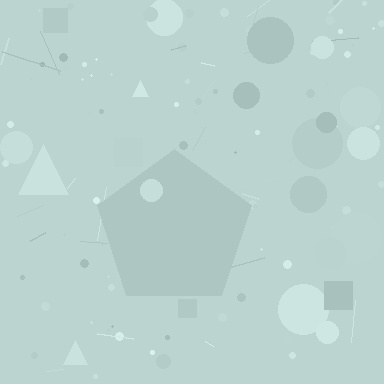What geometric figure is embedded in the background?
A pentagon is embedded in the background.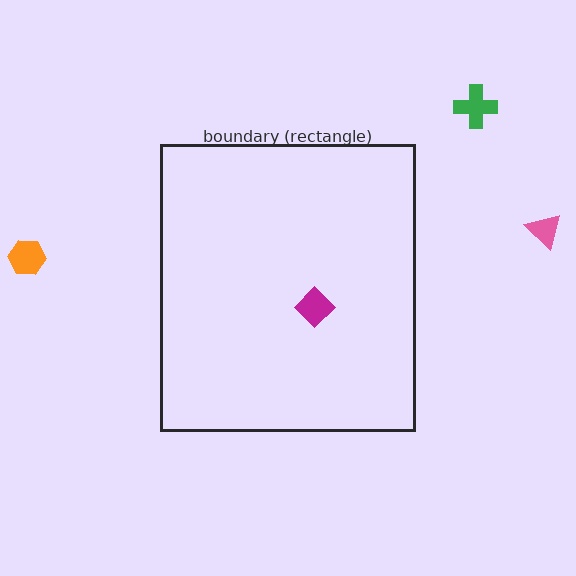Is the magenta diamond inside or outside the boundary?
Inside.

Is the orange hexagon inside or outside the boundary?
Outside.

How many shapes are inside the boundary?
1 inside, 3 outside.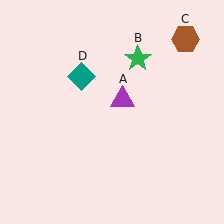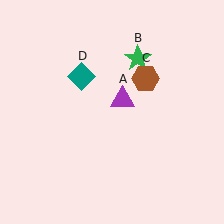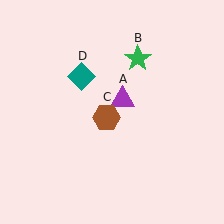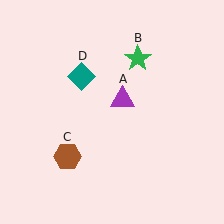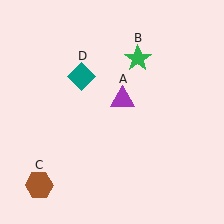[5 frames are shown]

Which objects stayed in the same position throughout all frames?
Purple triangle (object A) and green star (object B) and teal diamond (object D) remained stationary.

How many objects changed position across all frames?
1 object changed position: brown hexagon (object C).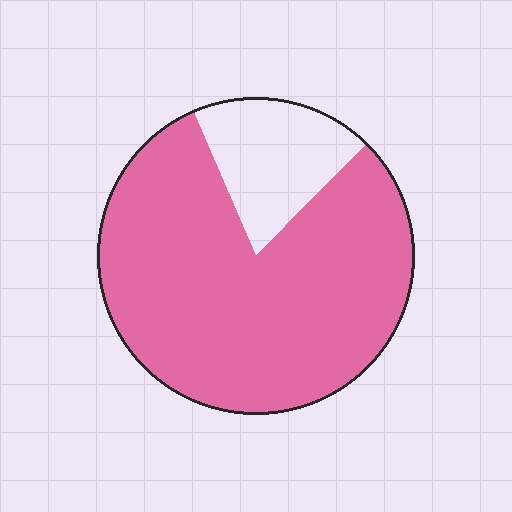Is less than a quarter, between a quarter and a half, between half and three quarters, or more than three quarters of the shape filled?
More than three quarters.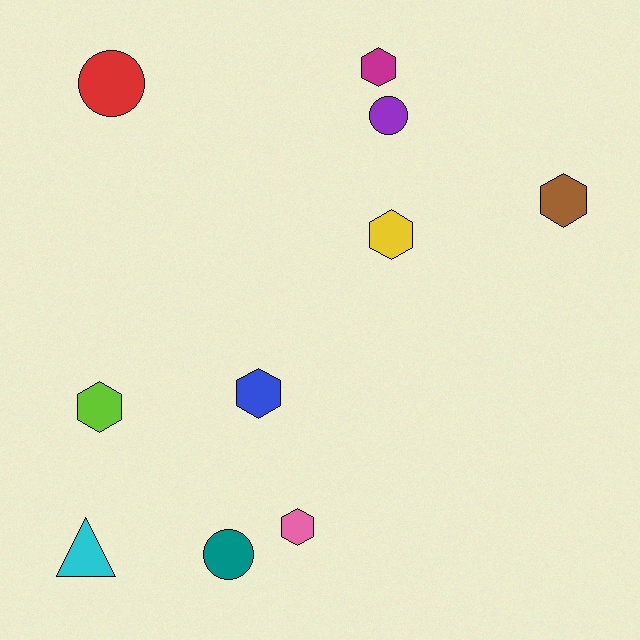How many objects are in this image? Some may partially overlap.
There are 10 objects.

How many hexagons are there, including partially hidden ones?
There are 6 hexagons.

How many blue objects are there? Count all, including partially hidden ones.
There is 1 blue object.